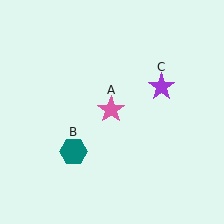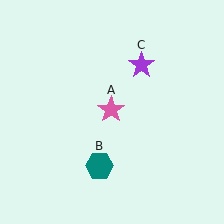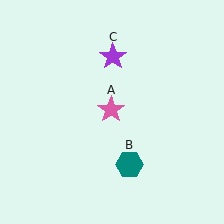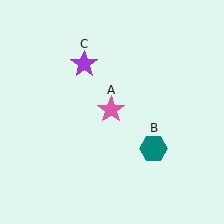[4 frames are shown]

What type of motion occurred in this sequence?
The teal hexagon (object B), purple star (object C) rotated counterclockwise around the center of the scene.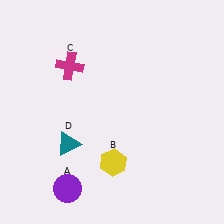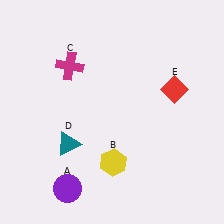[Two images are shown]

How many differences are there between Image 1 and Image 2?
There is 1 difference between the two images.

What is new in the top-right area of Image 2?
A red diamond (E) was added in the top-right area of Image 2.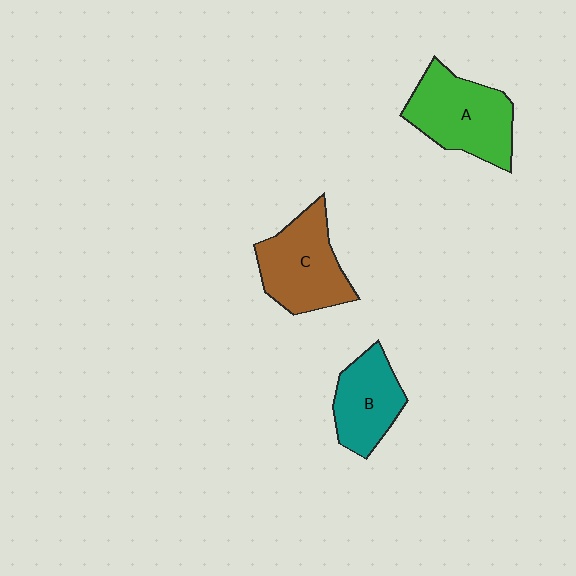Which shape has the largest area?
Shape A (green).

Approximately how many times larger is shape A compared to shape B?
Approximately 1.4 times.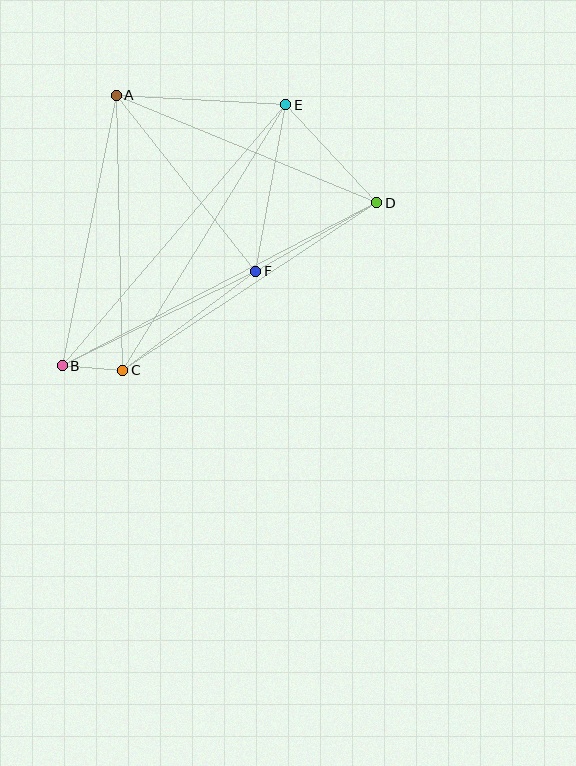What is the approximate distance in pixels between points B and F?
The distance between B and F is approximately 215 pixels.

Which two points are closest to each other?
Points B and C are closest to each other.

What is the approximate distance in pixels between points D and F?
The distance between D and F is approximately 139 pixels.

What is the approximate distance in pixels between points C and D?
The distance between C and D is approximately 304 pixels.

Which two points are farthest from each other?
Points B and D are farthest from each other.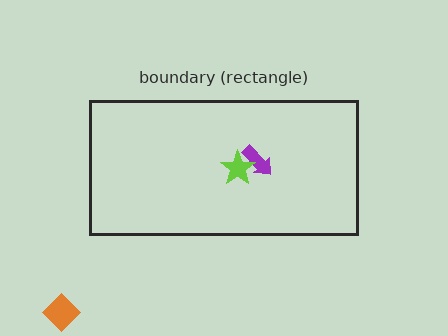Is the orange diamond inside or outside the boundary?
Outside.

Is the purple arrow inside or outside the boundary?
Inside.